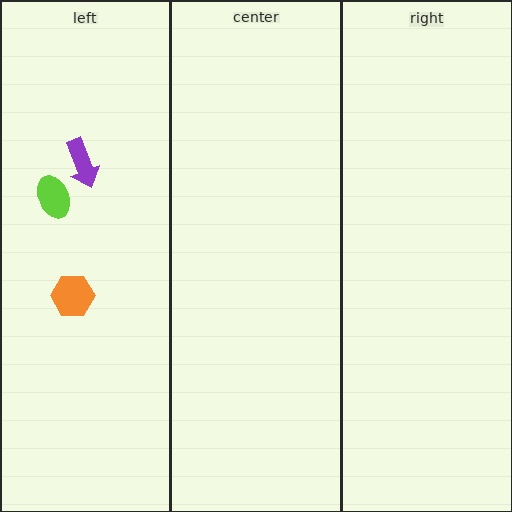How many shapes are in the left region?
3.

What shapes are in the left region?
The lime ellipse, the purple arrow, the orange hexagon.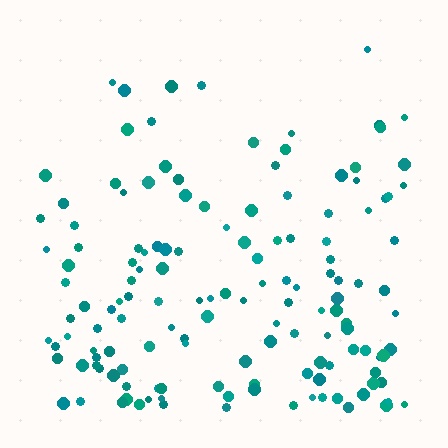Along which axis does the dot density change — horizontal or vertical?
Vertical.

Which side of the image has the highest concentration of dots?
The bottom.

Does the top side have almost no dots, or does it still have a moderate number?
Still a moderate number, just noticeably fewer than the bottom.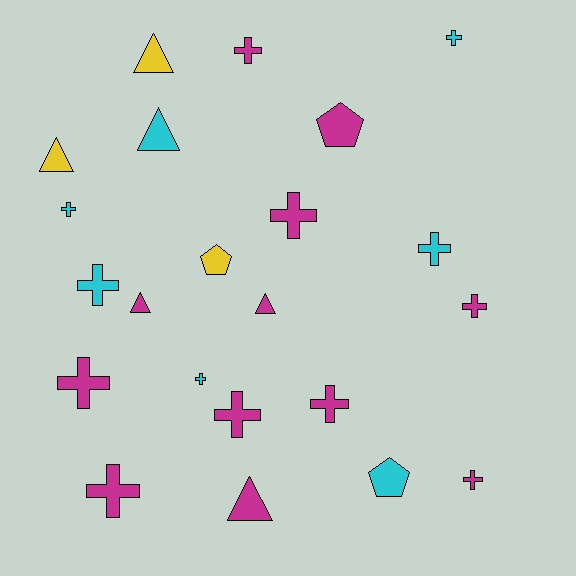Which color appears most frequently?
Magenta, with 12 objects.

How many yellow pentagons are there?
There is 1 yellow pentagon.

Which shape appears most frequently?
Cross, with 13 objects.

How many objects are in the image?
There are 22 objects.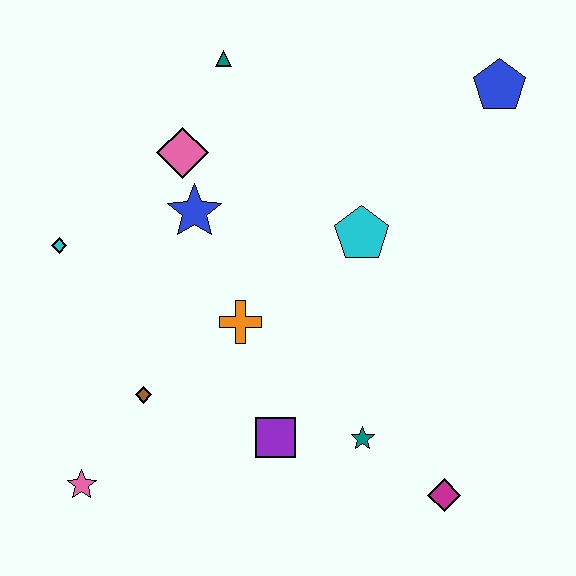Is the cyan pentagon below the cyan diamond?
No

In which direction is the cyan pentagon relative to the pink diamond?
The cyan pentagon is to the right of the pink diamond.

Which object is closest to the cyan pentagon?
The orange cross is closest to the cyan pentagon.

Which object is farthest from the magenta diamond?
The teal triangle is farthest from the magenta diamond.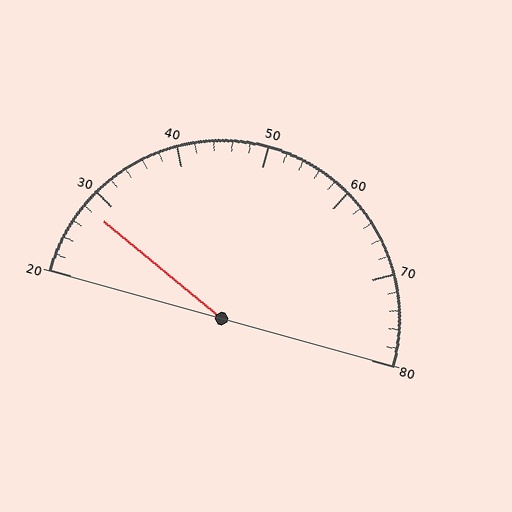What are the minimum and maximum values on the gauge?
The gauge ranges from 20 to 80.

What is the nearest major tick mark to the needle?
The nearest major tick mark is 30.